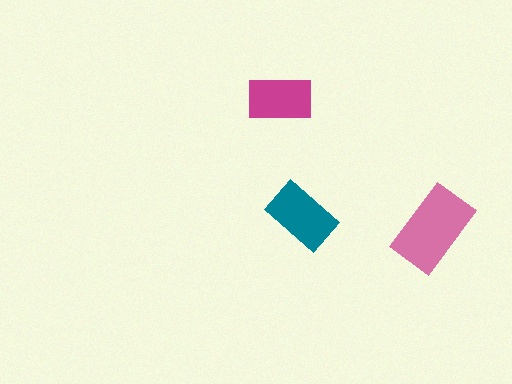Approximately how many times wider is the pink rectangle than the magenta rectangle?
About 1.5 times wider.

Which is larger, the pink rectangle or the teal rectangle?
The pink one.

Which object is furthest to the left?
The magenta rectangle is leftmost.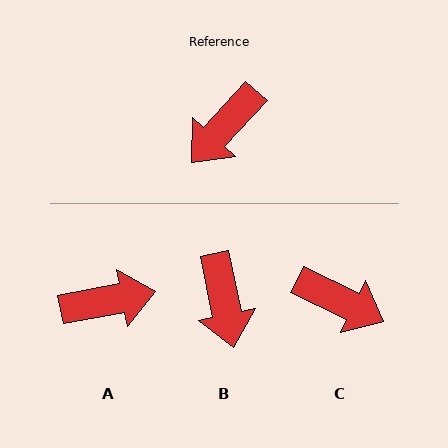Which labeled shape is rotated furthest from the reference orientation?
A, about 143 degrees away.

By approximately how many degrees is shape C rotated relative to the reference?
Approximately 106 degrees counter-clockwise.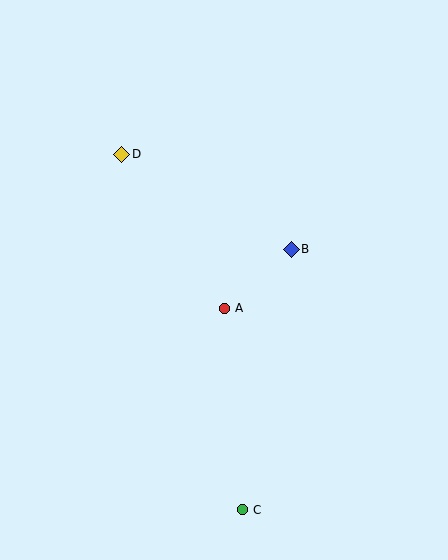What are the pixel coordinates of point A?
Point A is at (225, 308).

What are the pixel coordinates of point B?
Point B is at (291, 249).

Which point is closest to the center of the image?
Point A at (225, 308) is closest to the center.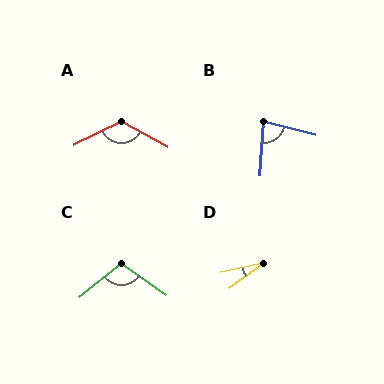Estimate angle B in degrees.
Approximately 80 degrees.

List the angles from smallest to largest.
D (24°), B (80°), C (105°), A (125°).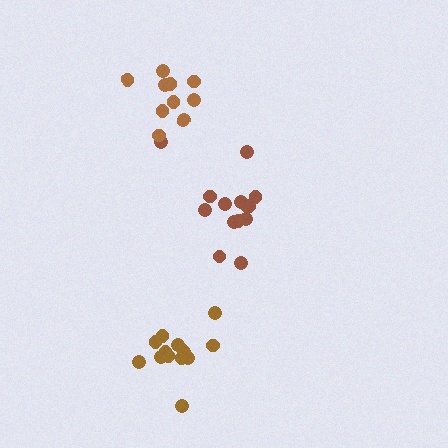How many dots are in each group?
Group 1: 14 dots, Group 2: 10 dots, Group 3: 14 dots (38 total).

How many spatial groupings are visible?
There are 3 spatial groupings.